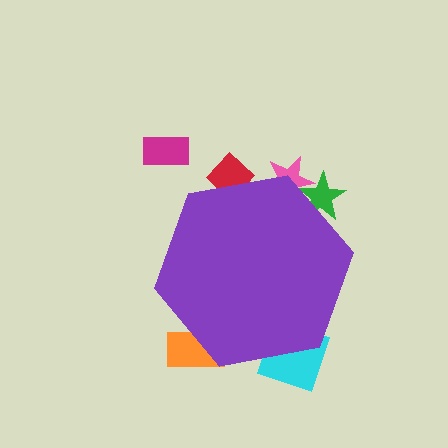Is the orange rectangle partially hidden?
Yes, the orange rectangle is partially hidden behind the purple hexagon.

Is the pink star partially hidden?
Yes, the pink star is partially hidden behind the purple hexagon.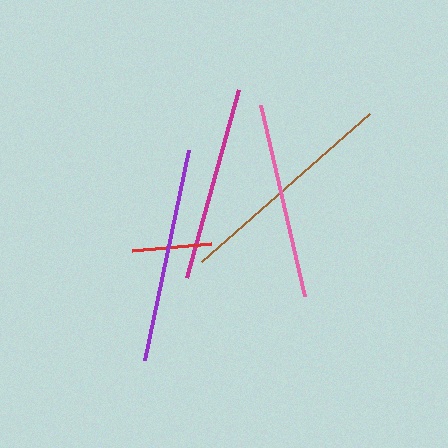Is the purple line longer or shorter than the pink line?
The purple line is longer than the pink line.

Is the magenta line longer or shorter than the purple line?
The purple line is longer than the magenta line.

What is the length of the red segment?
The red segment is approximately 79 pixels long.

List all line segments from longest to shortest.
From longest to shortest: brown, purple, pink, magenta, red.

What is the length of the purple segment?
The purple segment is approximately 214 pixels long.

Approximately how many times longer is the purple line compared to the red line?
The purple line is approximately 2.7 times the length of the red line.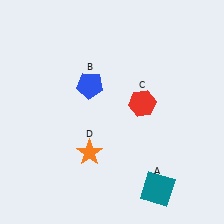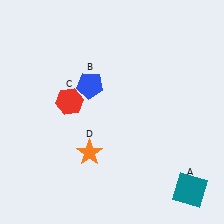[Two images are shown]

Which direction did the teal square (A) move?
The teal square (A) moved right.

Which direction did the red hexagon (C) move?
The red hexagon (C) moved left.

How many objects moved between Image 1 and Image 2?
2 objects moved between the two images.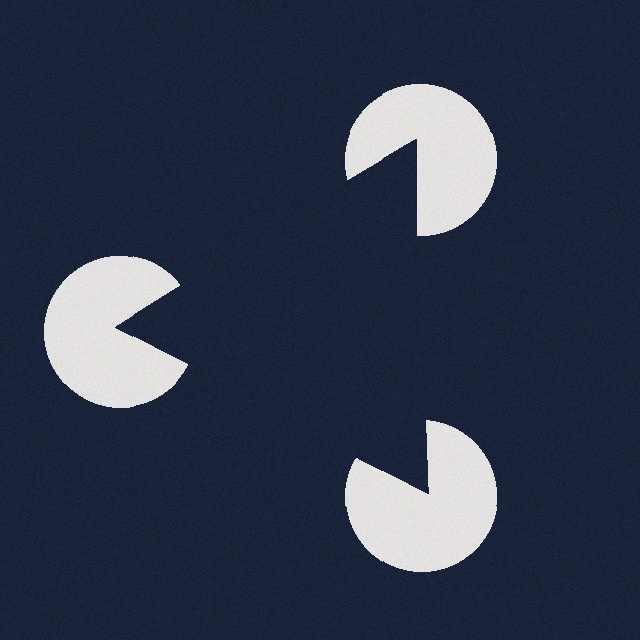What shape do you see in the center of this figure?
An illusory triangle — its edges are inferred from the aligned wedge cuts in the pac-man discs, not physically drawn.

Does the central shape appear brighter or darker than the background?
It typically appears slightly darker than the background, even though no actual brightness change is drawn.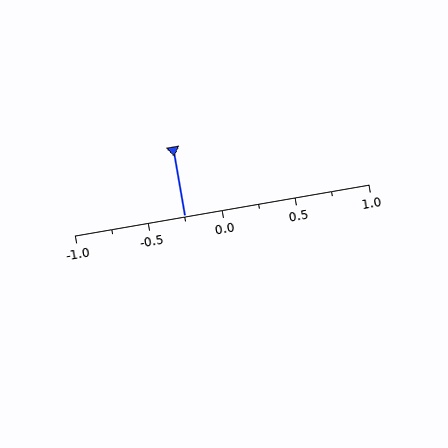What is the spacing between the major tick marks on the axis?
The major ticks are spaced 0.5 apart.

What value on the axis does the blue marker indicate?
The marker indicates approximately -0.25.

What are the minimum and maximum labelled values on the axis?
The axis runs from -1.0 to 1.0.